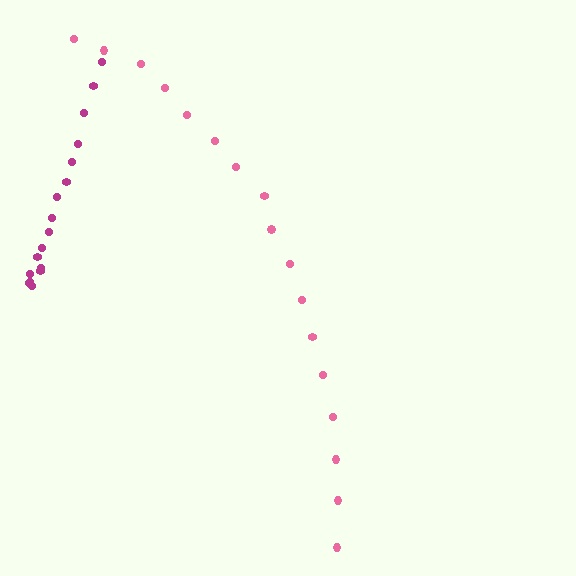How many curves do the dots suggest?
There are 2 distinct paths.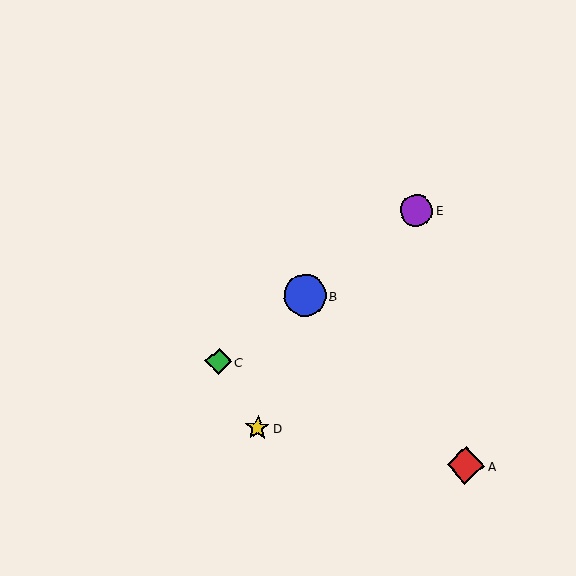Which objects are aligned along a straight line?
Objects B, C, E are aligned along a straight line.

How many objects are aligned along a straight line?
3 objects (B, C, E) are aligned along a straight line.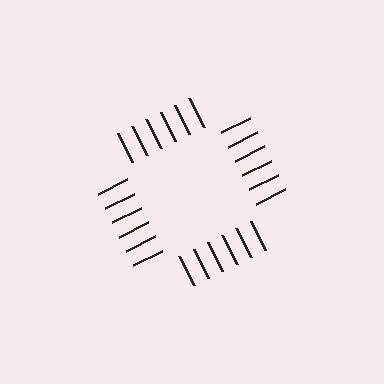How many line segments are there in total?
24 — 6 along each of the 4 edges.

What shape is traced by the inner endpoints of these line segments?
An illusory square — the line segments terminate on its edges but no continuous stroke is drawn.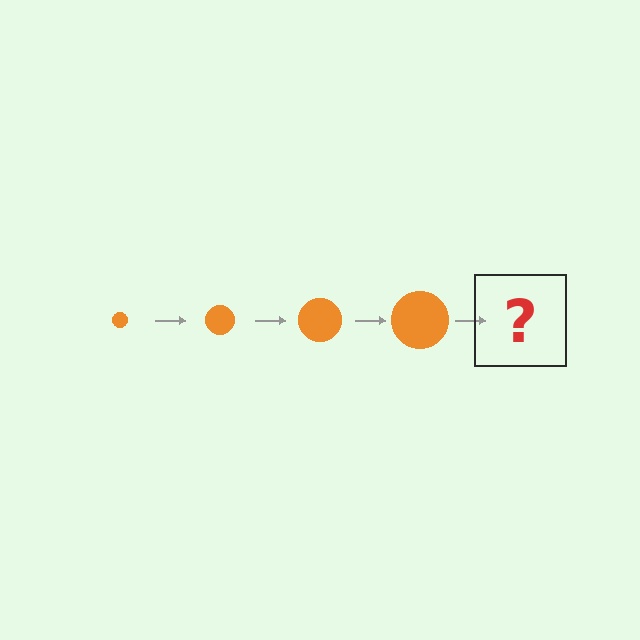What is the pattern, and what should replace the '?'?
The pattern is that the circle gets progressively larger each step. The '?' should be an orange circle, larger than the previous one.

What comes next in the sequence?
The next element should be an orange circle, larger than the previous one.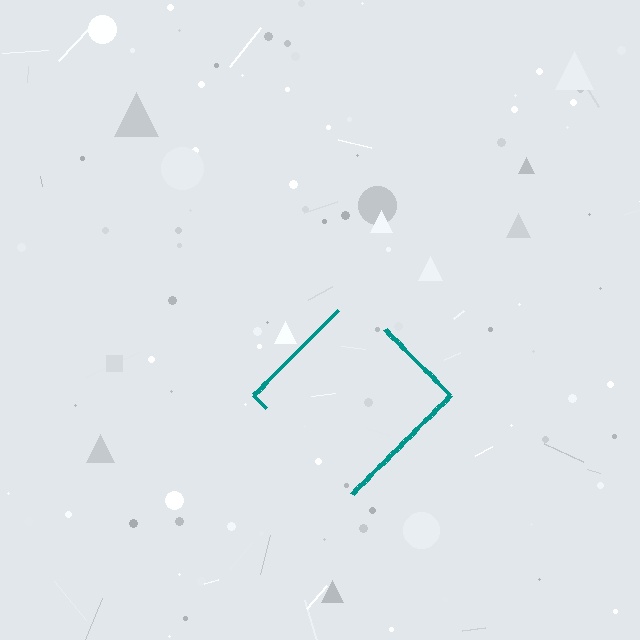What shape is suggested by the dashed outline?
The dashed outline suggests a diamond.